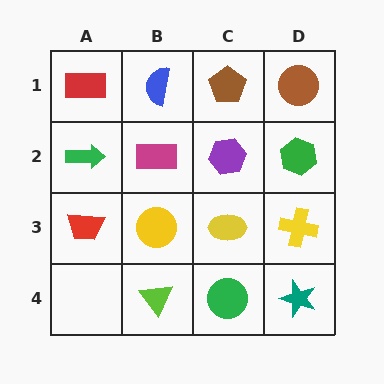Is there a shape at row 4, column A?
No, that cell is empty.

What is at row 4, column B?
A lime triangle.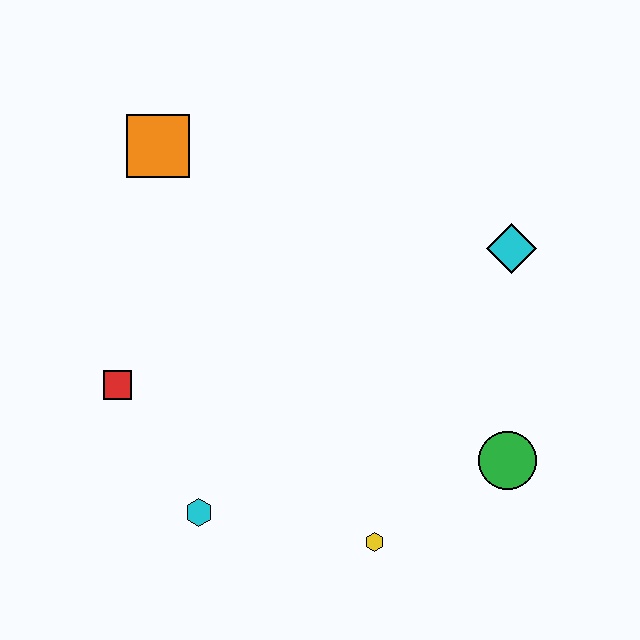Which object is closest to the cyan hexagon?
The red square is closest to the cyan hexagon.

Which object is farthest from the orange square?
The green circle is farthest from the orange square.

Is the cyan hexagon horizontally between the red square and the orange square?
No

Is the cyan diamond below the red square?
No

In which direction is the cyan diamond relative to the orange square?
The cyan diamond is to the right of the orange square.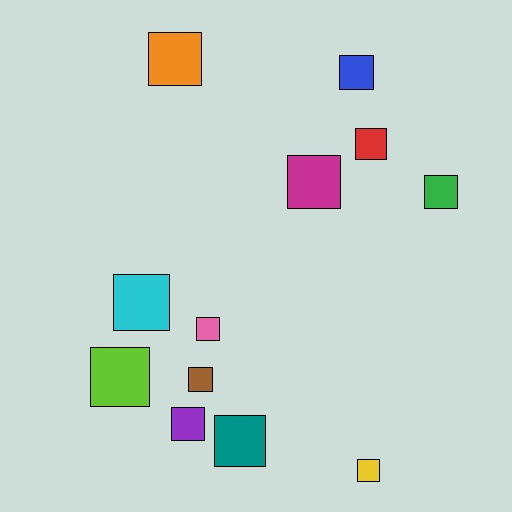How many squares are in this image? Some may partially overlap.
There are 12 squares.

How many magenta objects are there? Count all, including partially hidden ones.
There is 1 magenta object.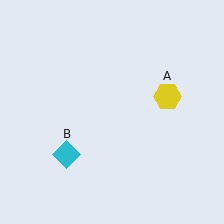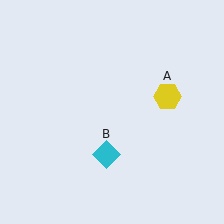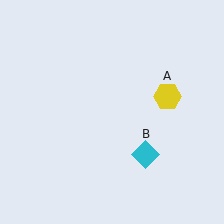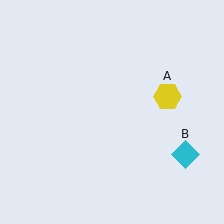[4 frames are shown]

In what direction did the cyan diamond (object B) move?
The cyan diamond (object B) moved right.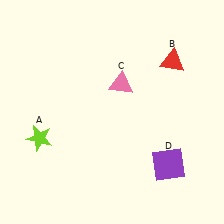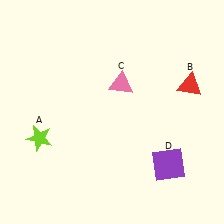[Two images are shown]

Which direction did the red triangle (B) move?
The red triangle (B) moved down.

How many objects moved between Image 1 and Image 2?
1 object moved between the two images.